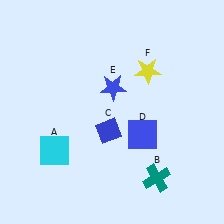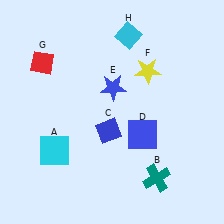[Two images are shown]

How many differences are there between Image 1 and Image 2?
There are 2 differences between the two images.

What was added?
A red diamond (G), a cyan diamond (H) were added in Image 2.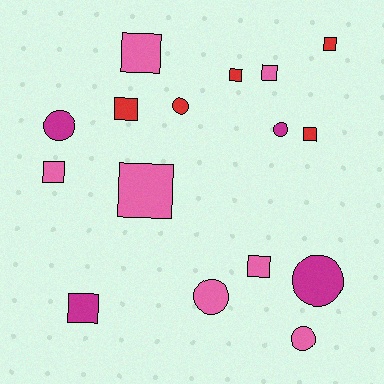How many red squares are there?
There are 4 red squares.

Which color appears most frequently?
Pink, with 7 objects.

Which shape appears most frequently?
Square, with 10 objects.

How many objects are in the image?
There are 16 objects.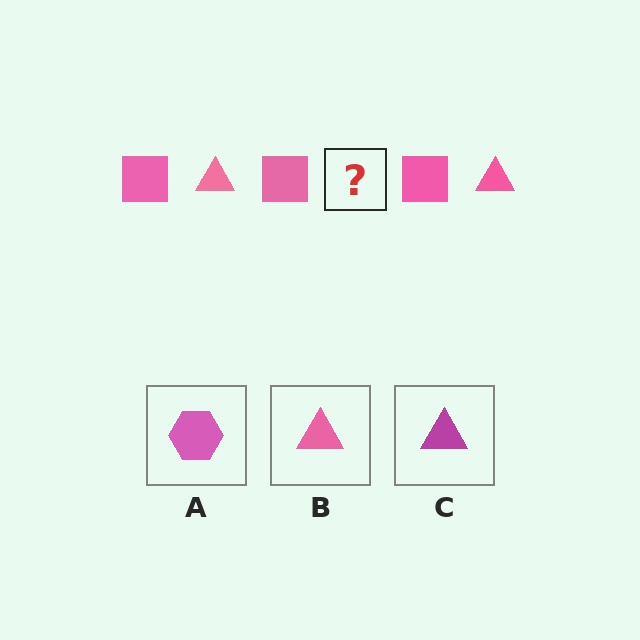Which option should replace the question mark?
Option B.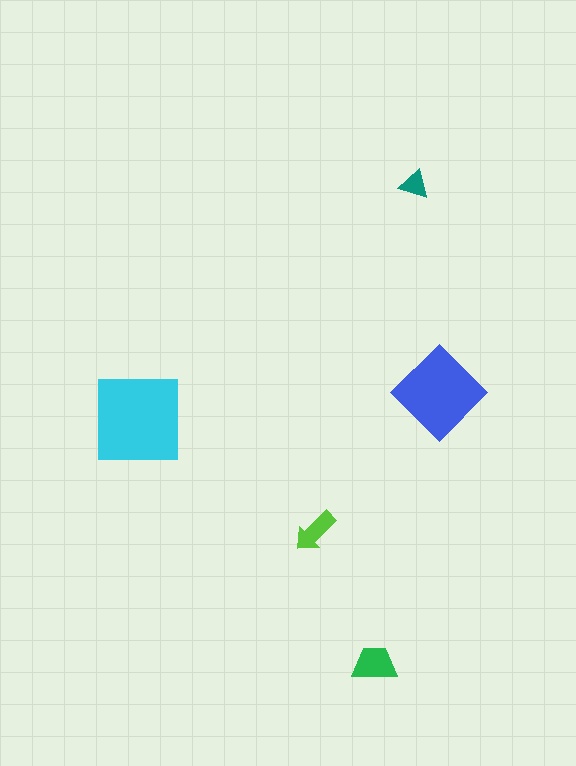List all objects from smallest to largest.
The teal triangle, the lime arrow, the green trapezoid, the blue diamond, the cyan square.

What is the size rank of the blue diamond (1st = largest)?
2nd.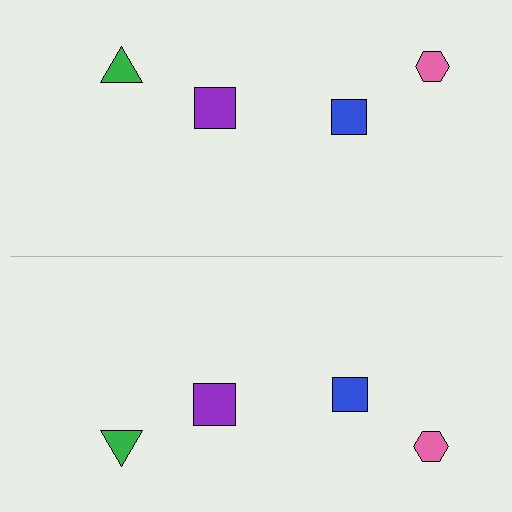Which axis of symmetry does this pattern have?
The pattern has a horizontal axis of symmetry running through the center of the image.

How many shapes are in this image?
There are 8 shapes in this image.